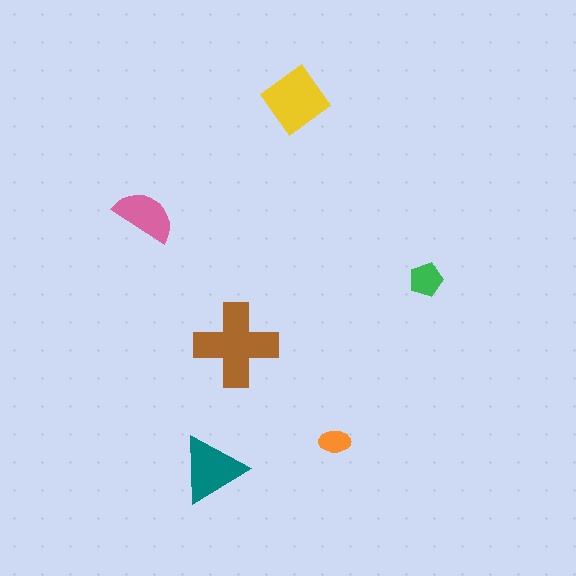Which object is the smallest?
The orange ellipse.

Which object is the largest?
The brown cross.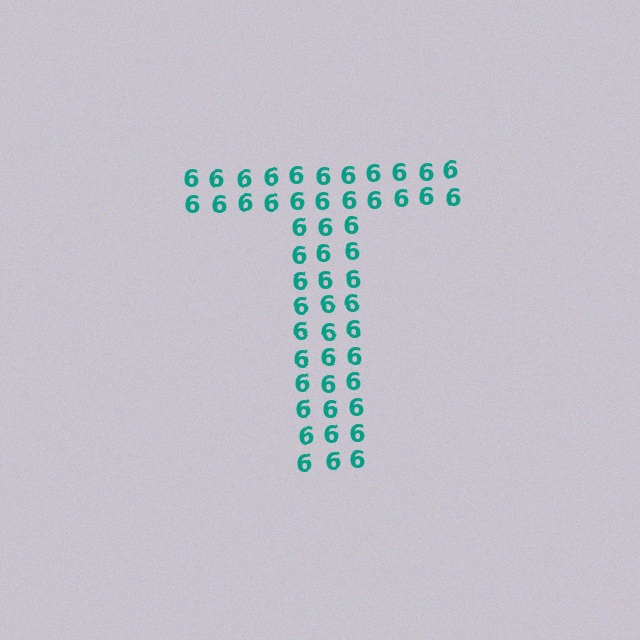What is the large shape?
The large shape is the letter T.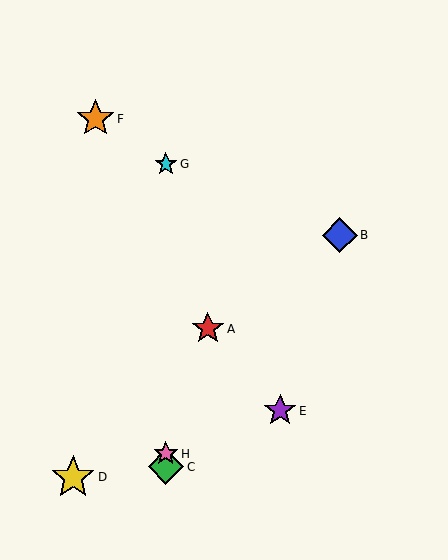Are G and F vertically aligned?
No, G is at x≈166 and F is at x≈95.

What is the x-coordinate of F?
Object F is at x≈95.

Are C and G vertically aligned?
Yes, both are at x≈166.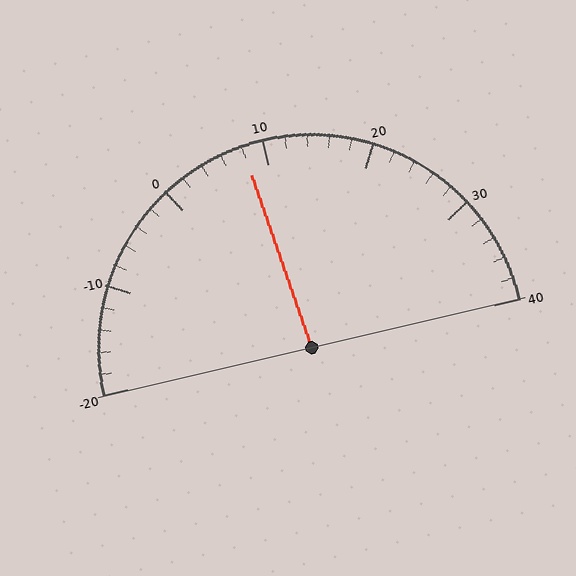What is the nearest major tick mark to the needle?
The nearest major tick mark is 10.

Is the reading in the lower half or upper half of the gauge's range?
The reading is in the lower half of the range (-20 to 40).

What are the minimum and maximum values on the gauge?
The gauge ranges from -20 to 40.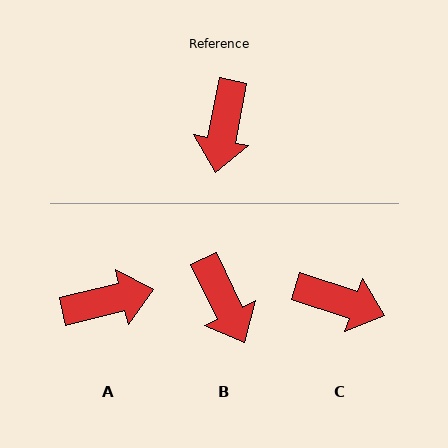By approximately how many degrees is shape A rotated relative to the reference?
Approximately 115 degrees counter-clockwise.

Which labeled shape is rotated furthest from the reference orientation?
A, about 115 degrees away.